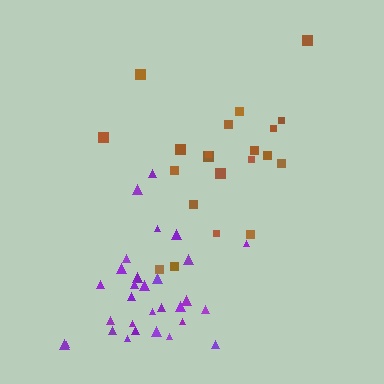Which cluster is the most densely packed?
Purple.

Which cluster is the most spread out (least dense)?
Brown.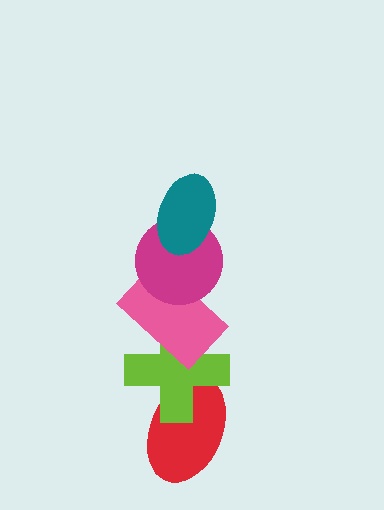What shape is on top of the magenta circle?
The teal ellipse is on top of the magenta circle.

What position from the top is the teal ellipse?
The teal ellipse is 1st from the top.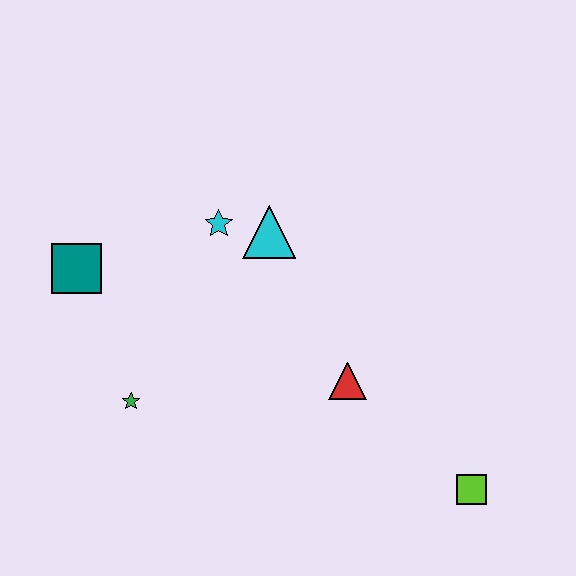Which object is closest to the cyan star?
The cyan triangle is closest to the cyan star.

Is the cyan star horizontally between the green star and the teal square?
No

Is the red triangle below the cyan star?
Yes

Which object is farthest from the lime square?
The teal square is farthest from the lime square.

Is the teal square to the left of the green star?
Yes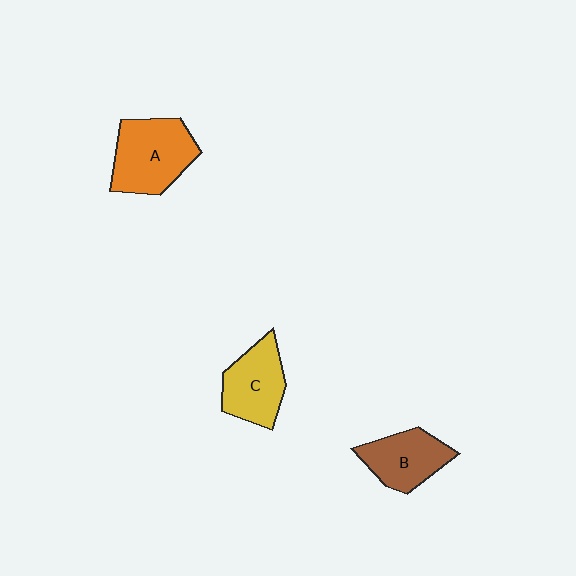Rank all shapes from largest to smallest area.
From largest to smallest: A (orange), C (yellow), B (brown).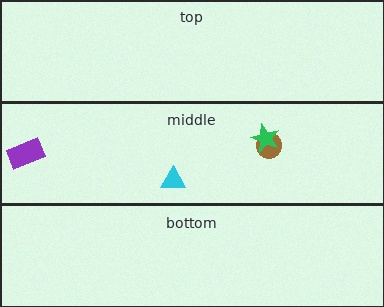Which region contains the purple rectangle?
The middle region.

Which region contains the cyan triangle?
The middle region.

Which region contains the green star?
The middle region.